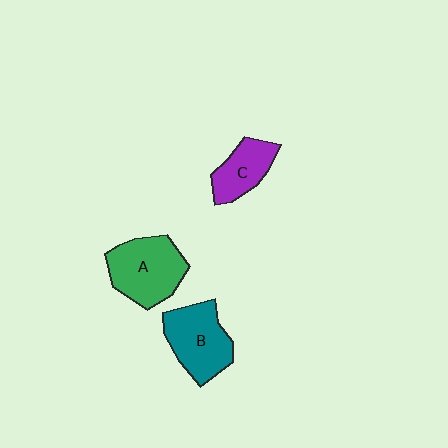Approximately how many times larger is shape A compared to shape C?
Approximately 1.6 times.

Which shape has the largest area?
Shape A (green).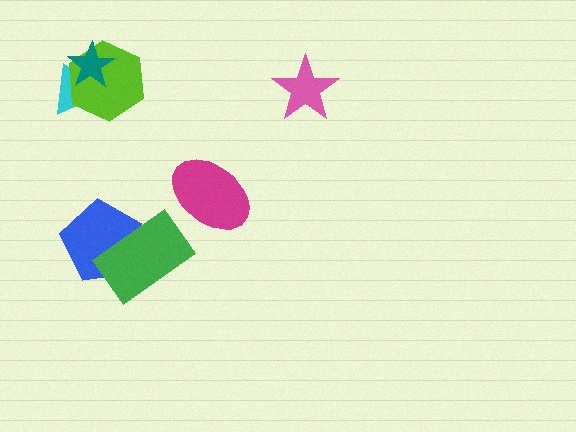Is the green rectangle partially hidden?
No, no other shape covers it.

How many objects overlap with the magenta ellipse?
0 objects overlap with the magenta ellipse.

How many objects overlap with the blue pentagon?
1 object overlaps with the blue pentagon.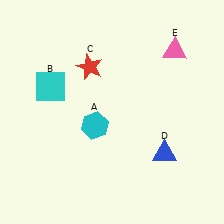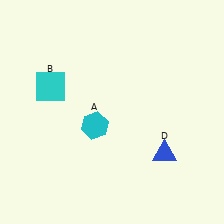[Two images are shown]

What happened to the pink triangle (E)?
The pink triangle (E) was removed in Image 2. It was in the top-right area of Image 1.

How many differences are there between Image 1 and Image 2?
There are 2 differences between the two images.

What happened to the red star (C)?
The red star (C) was removed in Image 2. It was in the top-left area of Image 1.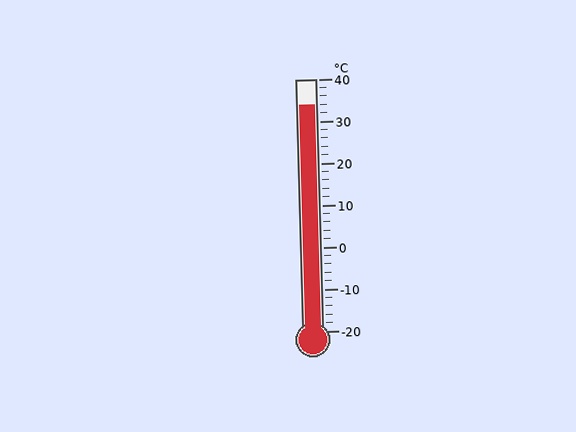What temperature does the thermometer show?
The thermometer shows approximately 34°C.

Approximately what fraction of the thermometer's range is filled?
The thermometer is filled to approximately 90% of its range.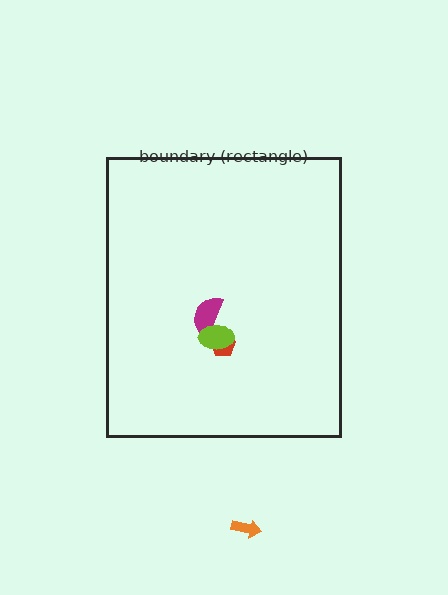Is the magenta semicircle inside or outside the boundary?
Inside.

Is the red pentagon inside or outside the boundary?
Inside.